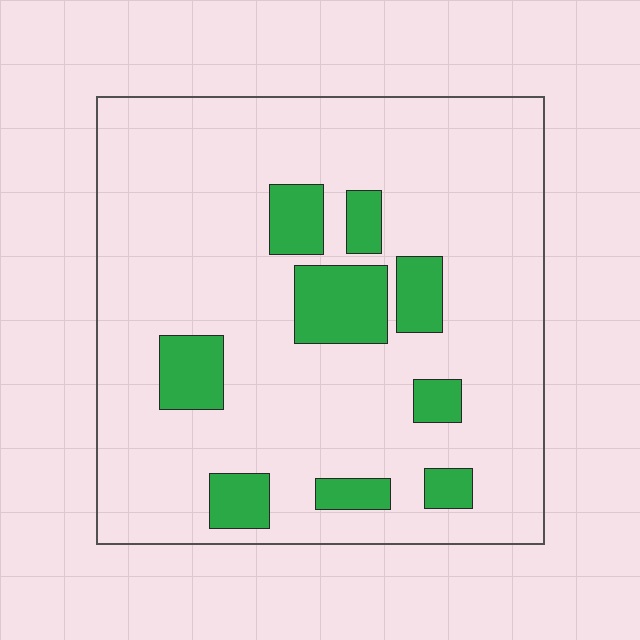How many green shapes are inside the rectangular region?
9.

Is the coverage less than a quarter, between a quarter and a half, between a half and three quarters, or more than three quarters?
Less than a quarter.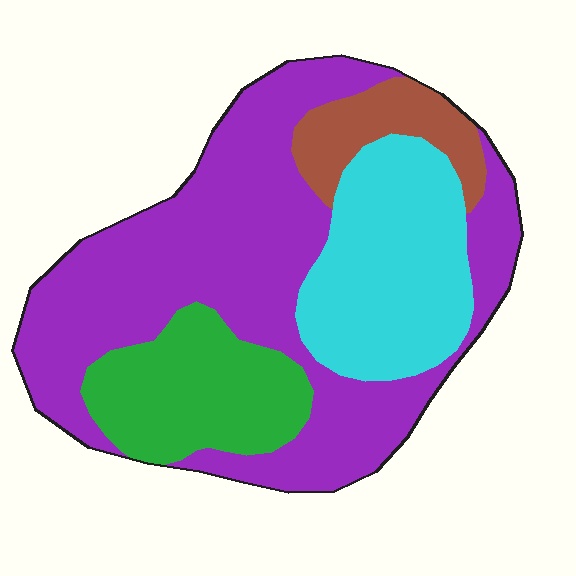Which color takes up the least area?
Brown, at roughly 10%.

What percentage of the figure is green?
Green covers 17% of the figure.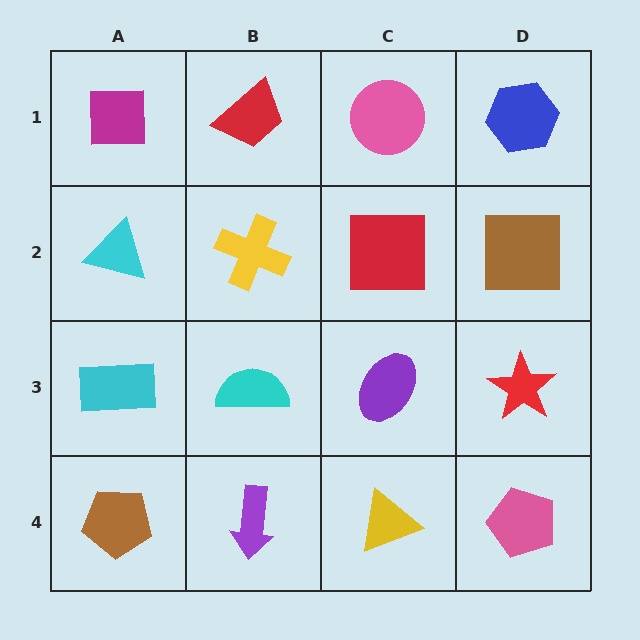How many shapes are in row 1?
4 shapes.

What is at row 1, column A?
A magenta square.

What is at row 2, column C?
A red square.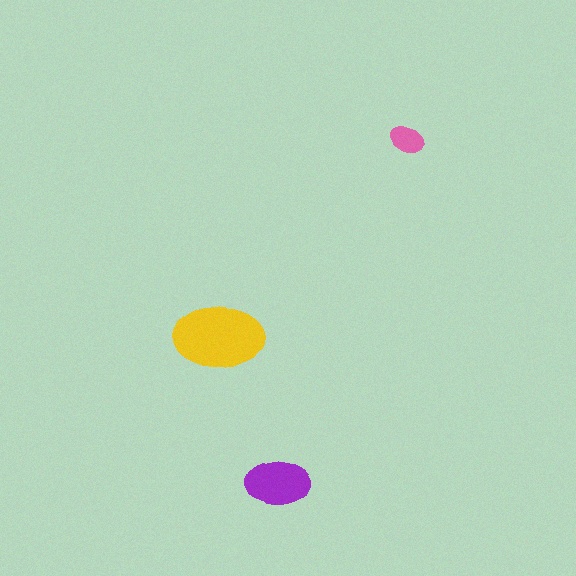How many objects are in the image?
There are 3 objects in the image.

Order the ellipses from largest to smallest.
the yellow one, the purple one, the pink one.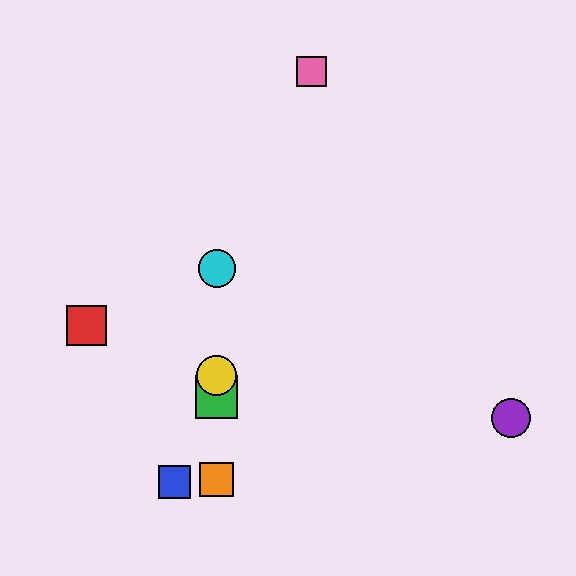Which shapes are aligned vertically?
The green square, the yellow circle, the orange square, the cyan circle are aligned vertically.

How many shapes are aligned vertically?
4 shapes (the green square, the yellow circle, the orange square, the cyan circle) are aligned vertically.